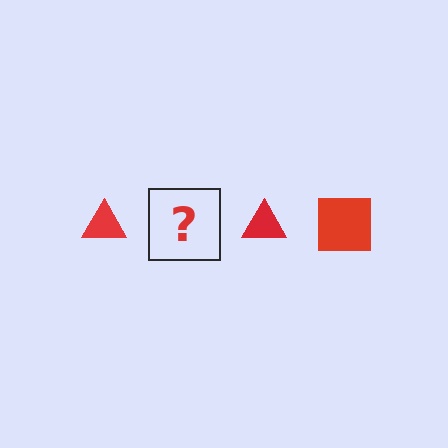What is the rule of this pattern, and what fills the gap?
The rule is that the pattern cycles through triangle, square shapes in red. The gap should be filled with a red square.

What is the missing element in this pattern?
The missing element is a red square.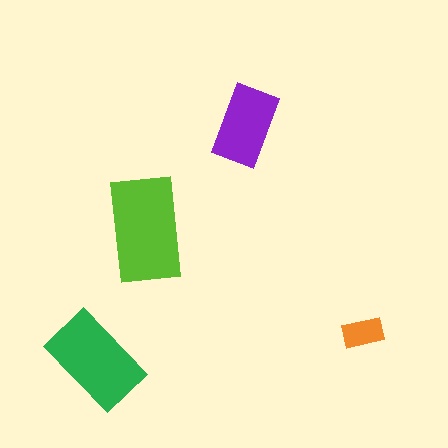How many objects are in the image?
There are 4 objects in the image.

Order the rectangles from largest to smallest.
the lime one, the green one, the purple one, the orange one.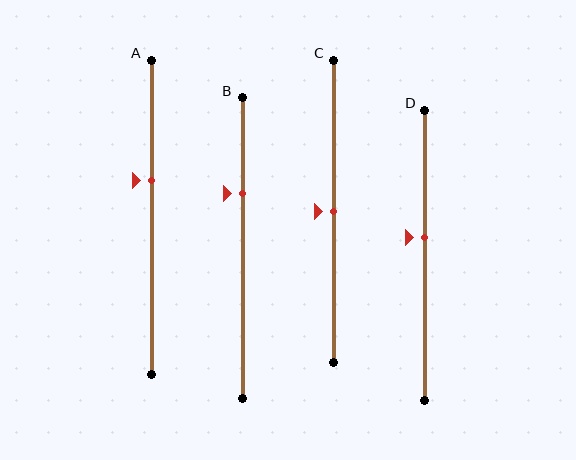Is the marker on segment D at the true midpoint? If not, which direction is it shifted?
No, the marker on segment D is shifted upward by about 6% of the segment length.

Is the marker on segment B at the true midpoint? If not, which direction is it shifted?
No, the marker on segment B is shifted upward by about 18% of the segment length.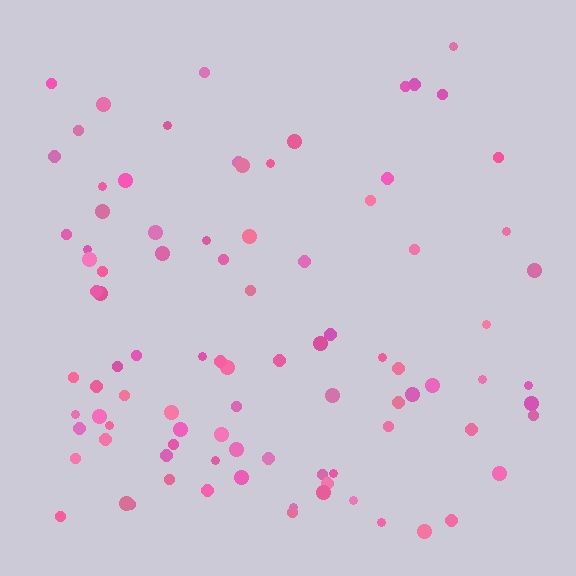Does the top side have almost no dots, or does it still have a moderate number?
Still a moderate number, just noticeably fewer than the bottom.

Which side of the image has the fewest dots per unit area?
The top.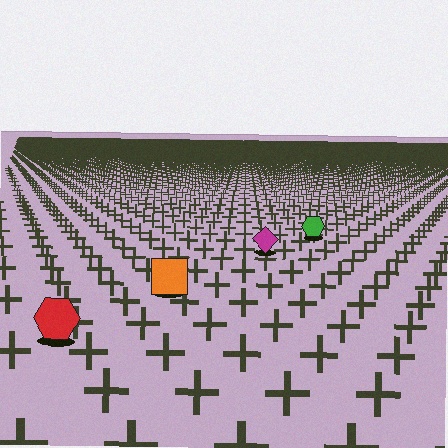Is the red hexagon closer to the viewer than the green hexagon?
Yes. The red hexagon is closer — you can tell from the texture gradient: the ground texture is coarser near it.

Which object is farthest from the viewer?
The green hexagon is farthest from the viewer. It appears smaller and the ground texture around it is denser.